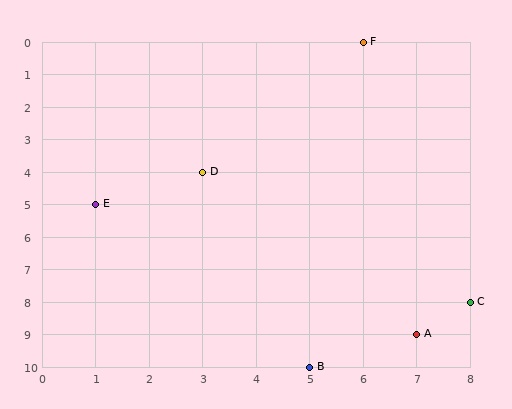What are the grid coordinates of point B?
Point B is at grid coordinates (5, 10).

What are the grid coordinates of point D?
Point D is at grid coordinates (3, 4).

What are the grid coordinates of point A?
Point A is at grid coordinates (7, 9).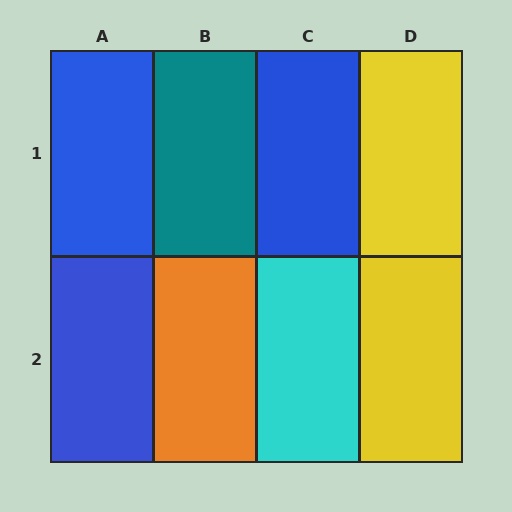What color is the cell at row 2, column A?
Blue.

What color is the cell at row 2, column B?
Orange.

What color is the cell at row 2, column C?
Cyan.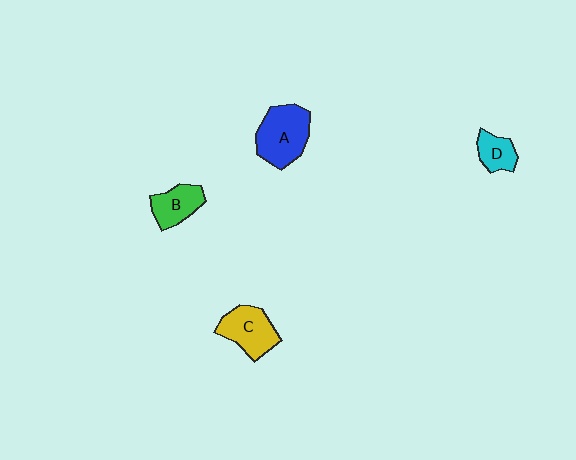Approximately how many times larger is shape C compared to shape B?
Approximately 1.3 times.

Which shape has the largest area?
Shape A (blue).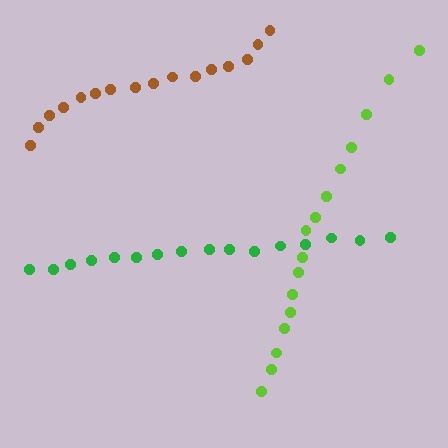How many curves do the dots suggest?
There are 3 distinct paths.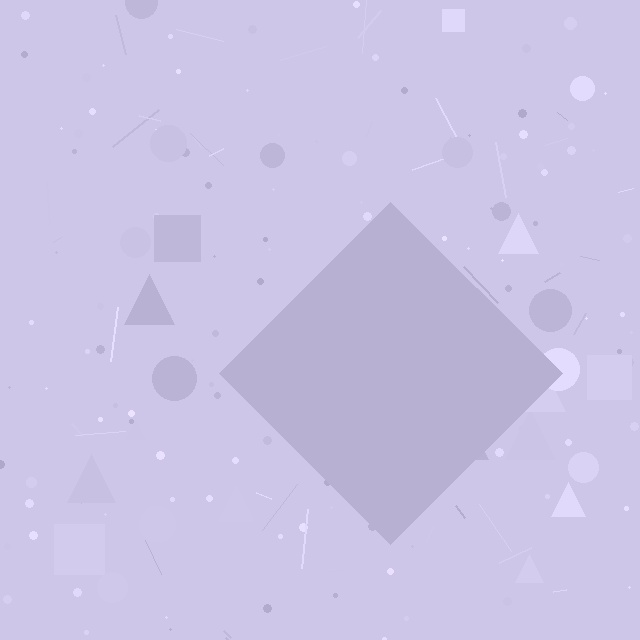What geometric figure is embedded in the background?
A diamond is embedded in the background.